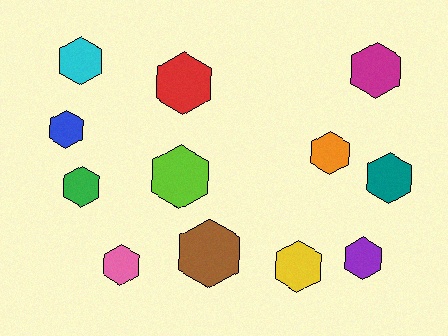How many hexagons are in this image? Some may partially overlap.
There are 12 hexagons.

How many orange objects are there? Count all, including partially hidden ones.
There is 1 orange object.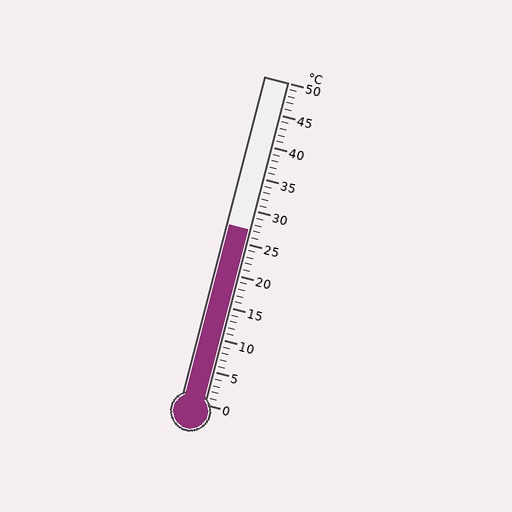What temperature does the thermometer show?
The thermometer shows approximately 27°C.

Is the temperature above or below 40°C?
The temperature is below 40°C.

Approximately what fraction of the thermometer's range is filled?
The thermometer is filled to approximately 55% of its range.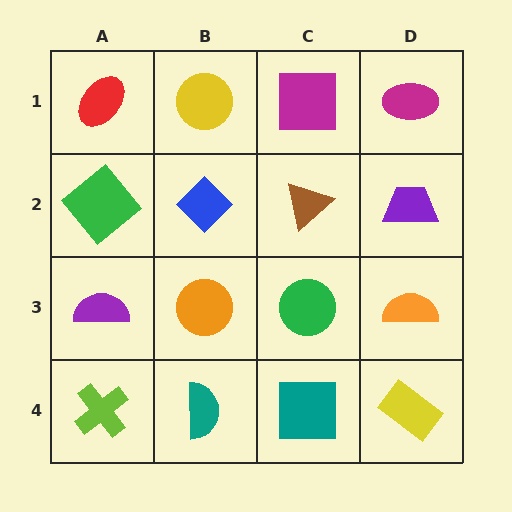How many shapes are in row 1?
4 shapes.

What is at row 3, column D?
An orange semicircle.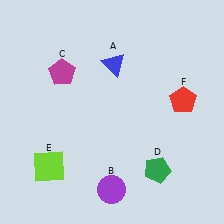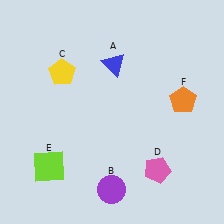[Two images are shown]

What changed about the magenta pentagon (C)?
In Image 1, C is magenta. In Image 2, it changed to yellow.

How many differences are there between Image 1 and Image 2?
There are 3 differences between the two images.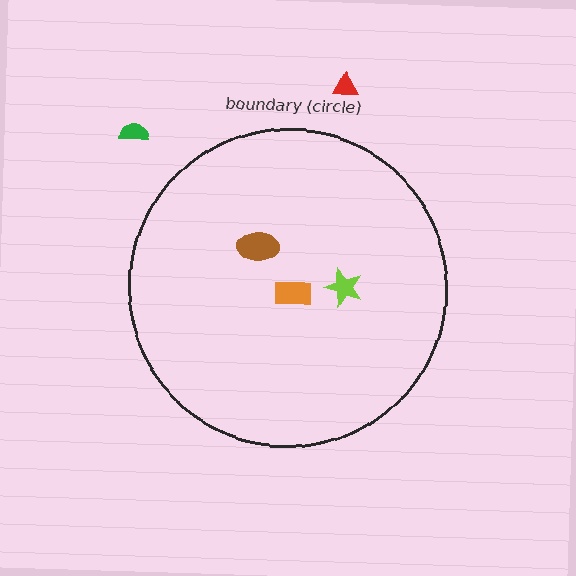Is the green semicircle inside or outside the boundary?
Outside.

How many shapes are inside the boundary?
3 inside, 2 outside.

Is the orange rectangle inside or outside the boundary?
Inside.